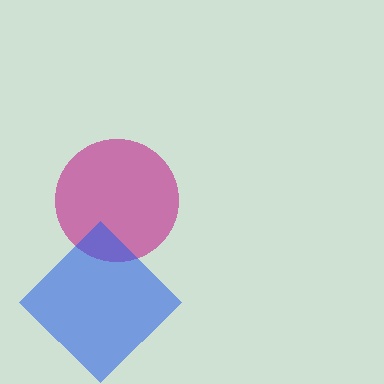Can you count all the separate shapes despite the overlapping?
Yes, there are 2 separate shapes.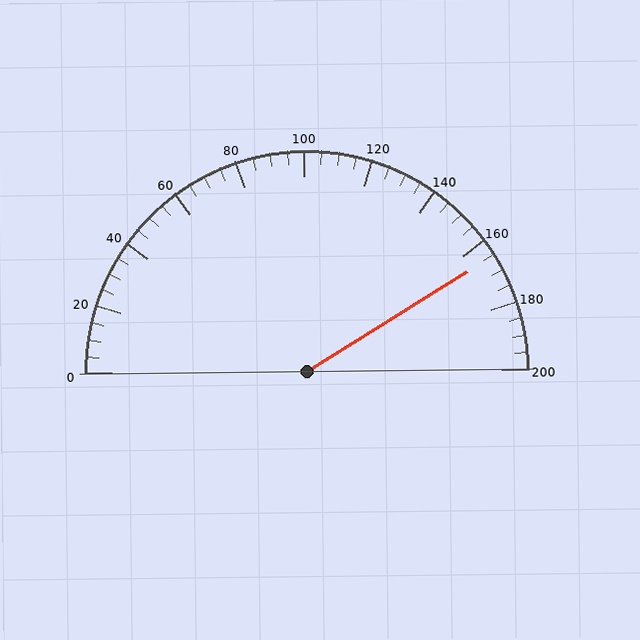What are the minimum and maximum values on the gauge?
The gauge ranges from 0 to 200.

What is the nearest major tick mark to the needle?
The nearest major tick mark is 160.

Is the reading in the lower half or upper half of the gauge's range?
The reading is in the upper half of the range (0 to 200).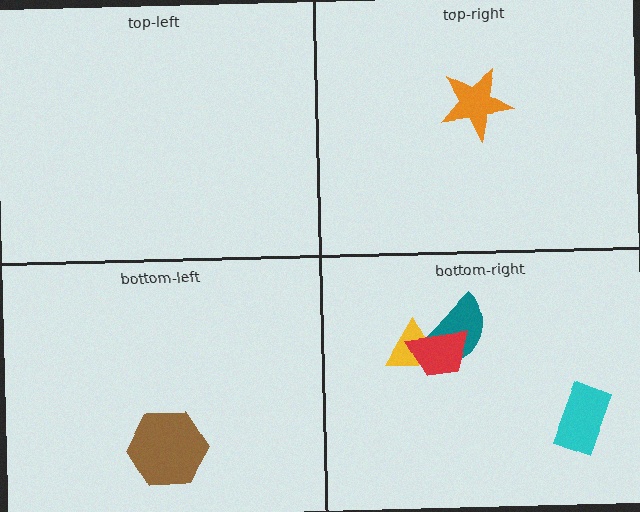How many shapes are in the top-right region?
1.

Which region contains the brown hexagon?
The bottom-left region.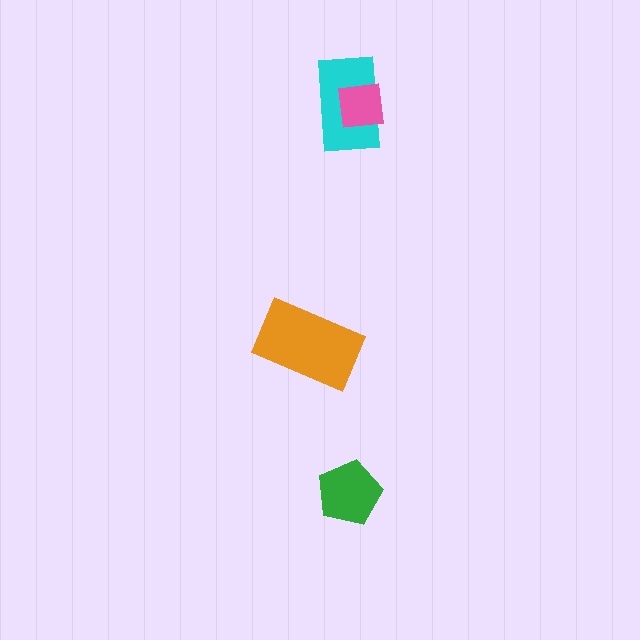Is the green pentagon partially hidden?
No, no other shape covers it.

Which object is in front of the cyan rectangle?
The pink square is in front of the cyan rectangle.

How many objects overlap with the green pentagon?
0 objects overlap with the green pentagon.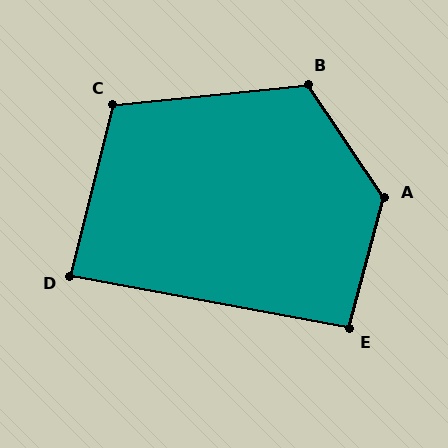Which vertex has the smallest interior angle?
D, at approximately 86 degrees.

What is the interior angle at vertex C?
Approximately 110 degrees (obtuse).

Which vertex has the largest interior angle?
A, at approximately 131 degrees.